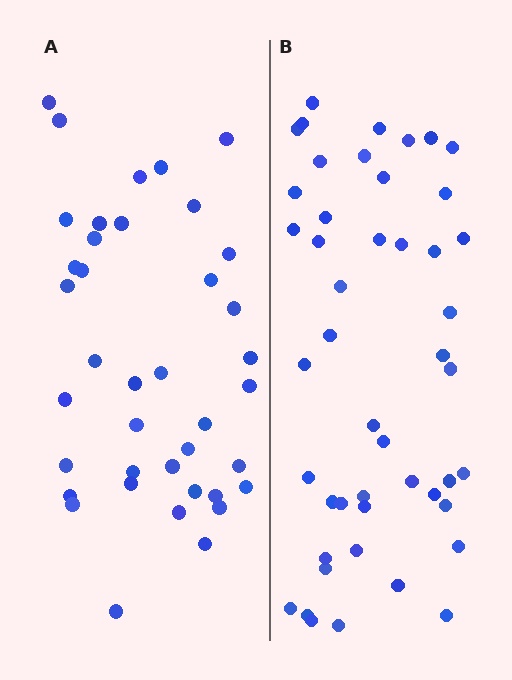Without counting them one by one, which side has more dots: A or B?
Region B (the right region) has more dots.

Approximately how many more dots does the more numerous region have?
Region B has roughly 8 or so more dots than region A.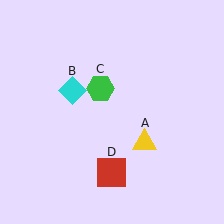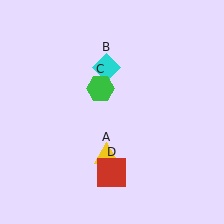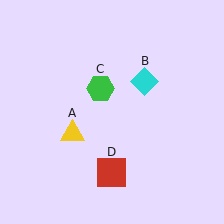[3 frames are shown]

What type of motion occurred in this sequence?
The yellow triangle (object A), cyan diamond (object B) rotated clockwise around the center of the scene.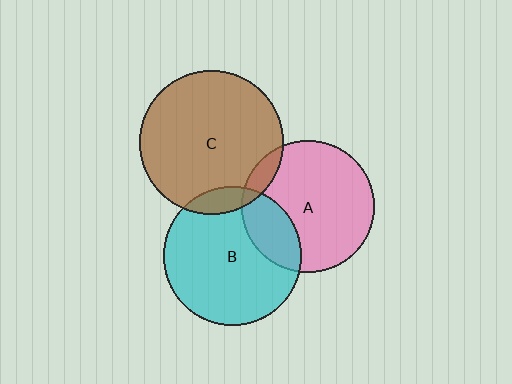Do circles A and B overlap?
Yes.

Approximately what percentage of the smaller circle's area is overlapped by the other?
Approximately 25%.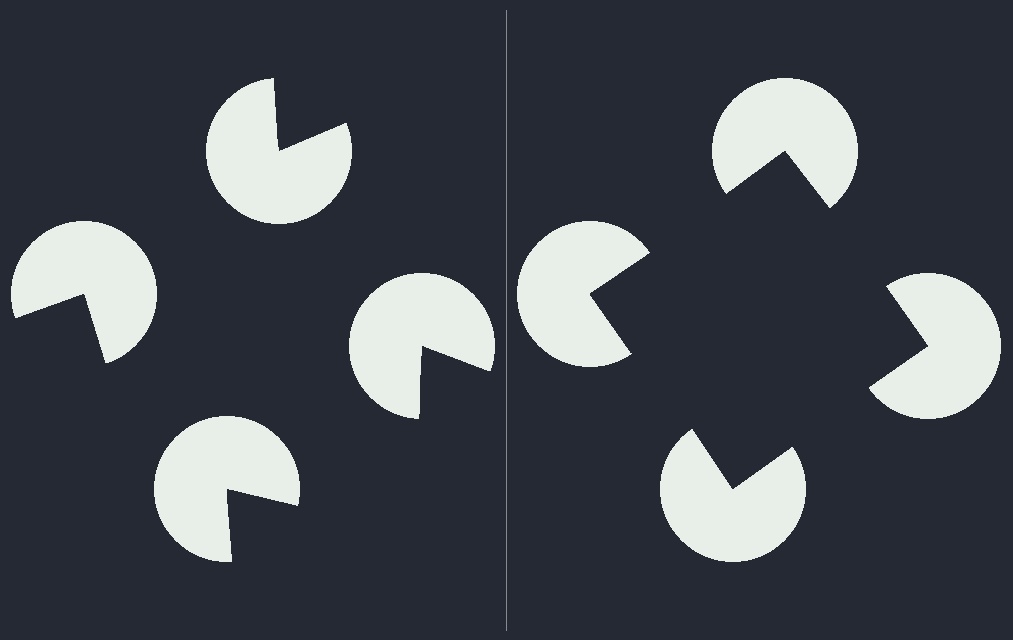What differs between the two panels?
The pac-man discs are positioned identically on both sides; only the wedge orientations differ. On the right they align to a square; on the left they are misaligned.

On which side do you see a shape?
An illusory square appears on the right side. On the left side the wedge cuts are rotated, so no coherent shape forms.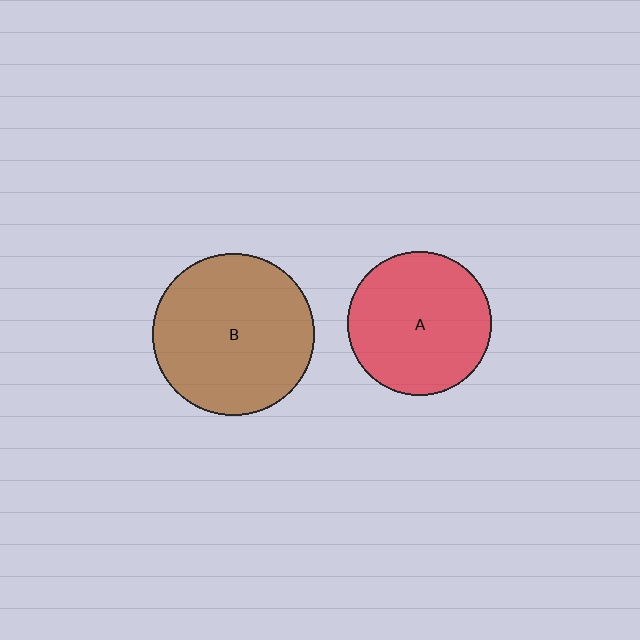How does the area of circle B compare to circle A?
Approximately 1.3 times.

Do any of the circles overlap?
No, none of the circles overlap.